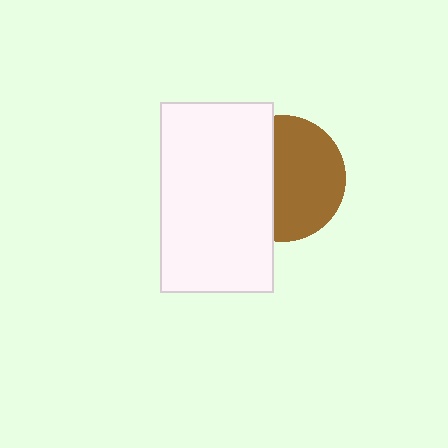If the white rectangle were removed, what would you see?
You would see the complete brown circle.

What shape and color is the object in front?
The object in front is a white rectangle.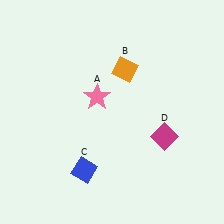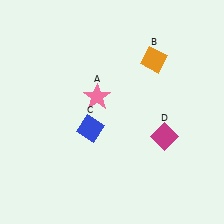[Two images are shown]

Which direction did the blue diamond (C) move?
The blue diamond (C) moved up.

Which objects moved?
The objects that moved are: the orange diamond (B), the blue diamond (C).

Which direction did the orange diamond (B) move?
The orange diamond (B) moved right.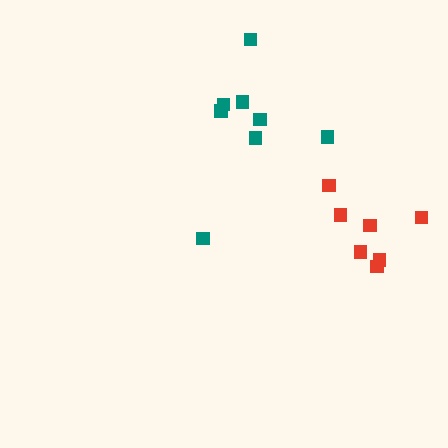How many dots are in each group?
Group 1: 8 dots, Group 2: 7 dots (15 total).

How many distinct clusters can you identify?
There are 2 distinct clusters.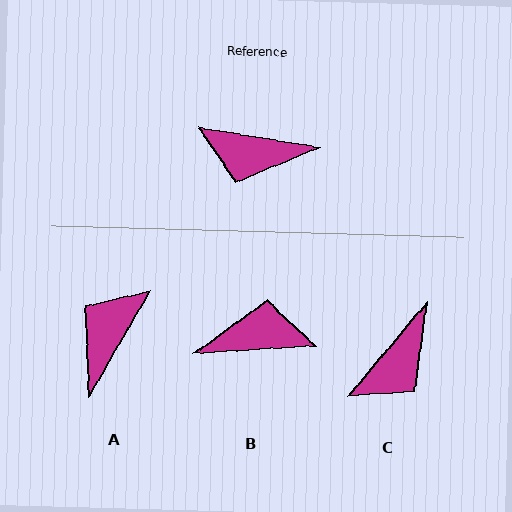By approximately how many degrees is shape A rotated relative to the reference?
Approximately 110 degrees clockwise.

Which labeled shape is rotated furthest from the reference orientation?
B, about 167 degrees away.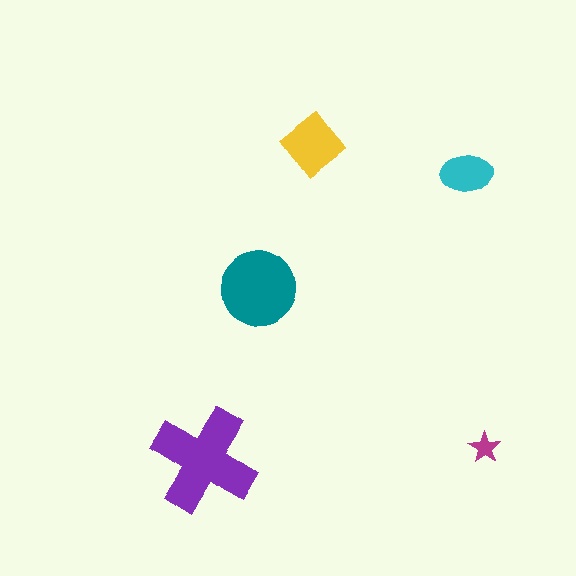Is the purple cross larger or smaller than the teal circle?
Larger.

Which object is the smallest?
The magenta star.